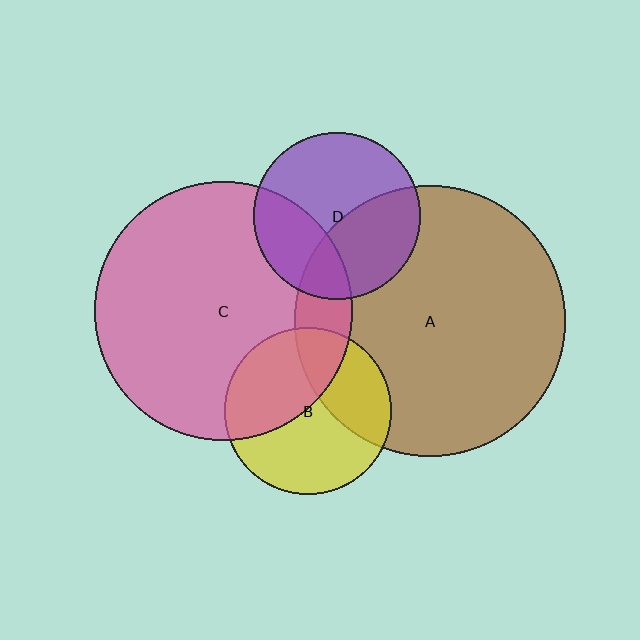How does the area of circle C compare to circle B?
Approximately 2.4 times.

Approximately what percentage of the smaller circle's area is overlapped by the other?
Approximately 40%.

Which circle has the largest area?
Circle A (brown).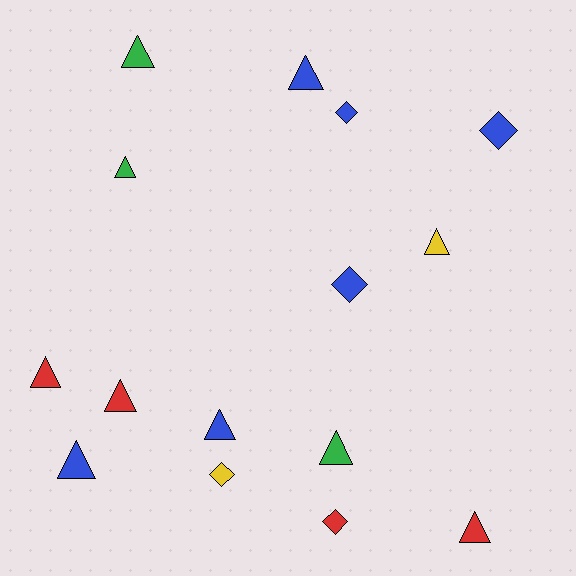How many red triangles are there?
There are 3 red triangles.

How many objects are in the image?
There are 15 objects.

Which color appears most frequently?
Blue, with 6 objects.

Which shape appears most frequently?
Triangle, with 10 objects.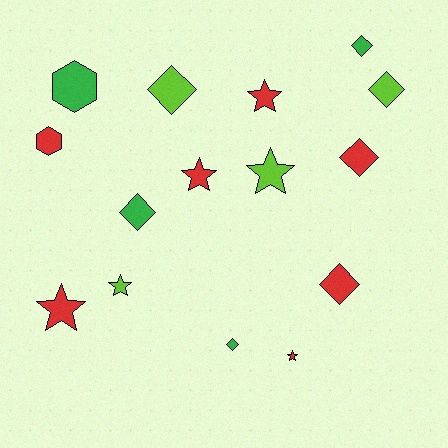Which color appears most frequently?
Red, with 7 objects.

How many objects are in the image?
There are 15 objects.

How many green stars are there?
There are no green stars.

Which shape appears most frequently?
Diamond, with 7 objects.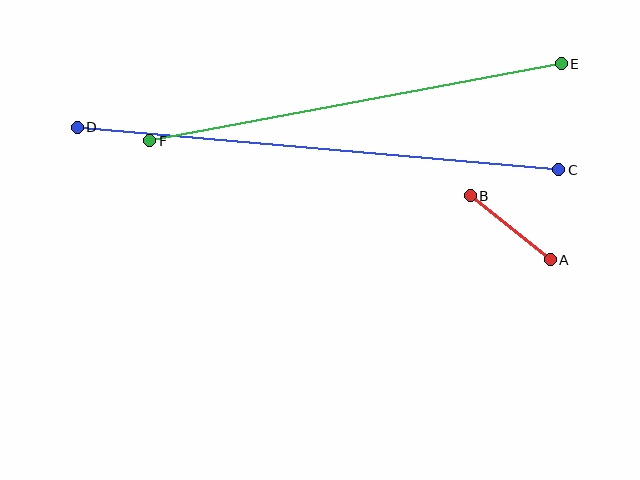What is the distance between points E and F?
The distance is approximately 419 pixels.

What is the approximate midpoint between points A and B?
The midpoint is at approximately (510, 228) pixels.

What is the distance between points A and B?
The distance is approximately 103 pixels.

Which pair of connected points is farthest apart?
Points C and D are farthest apart.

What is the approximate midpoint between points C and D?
The midpoint is at approximately (318, 149) pixels.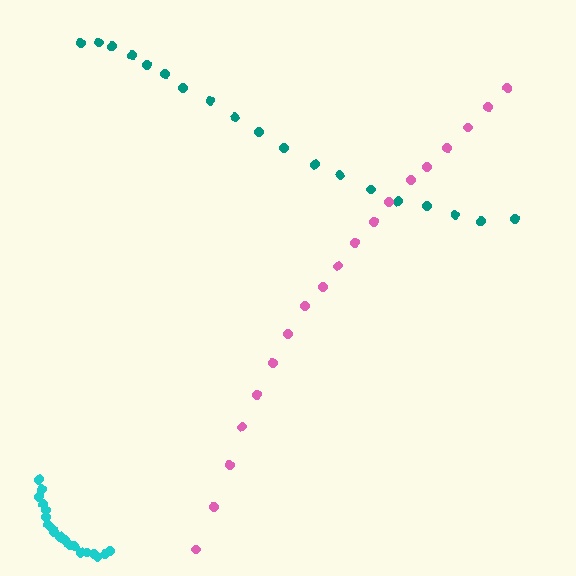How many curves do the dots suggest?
There are 3 distinct paths.